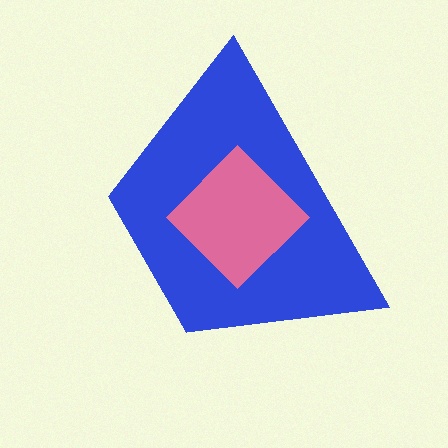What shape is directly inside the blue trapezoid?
The pink diamond.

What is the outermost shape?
The blue trapezoid.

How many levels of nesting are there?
2.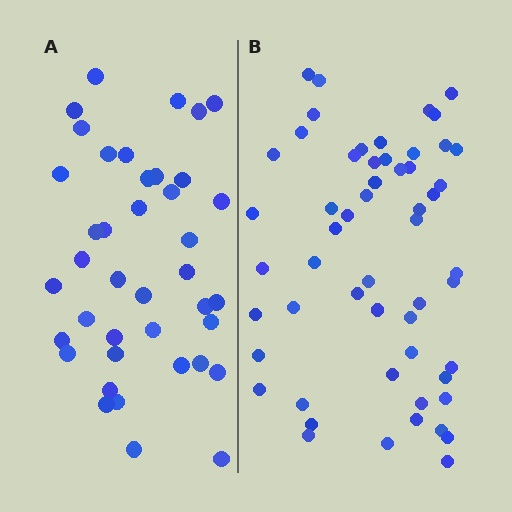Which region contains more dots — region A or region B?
Region B (the right region) has more dots.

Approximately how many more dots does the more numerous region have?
Region B has approximately 15 more dots than region A.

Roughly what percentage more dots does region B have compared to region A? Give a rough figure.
About 40% more.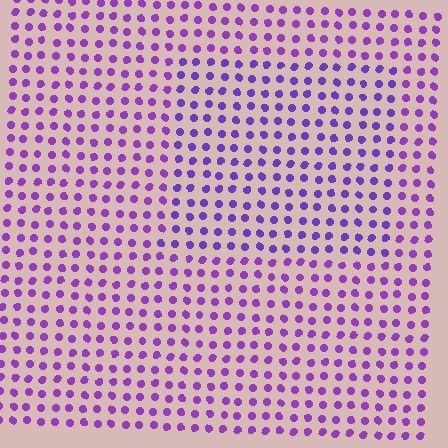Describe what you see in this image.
The image is filled with small purple elements in a uniform arrangement. A rectangle-shaped region is visible where the elements are tinted to a slightly different hue, forming a subtle color boundary.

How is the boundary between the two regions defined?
The boundary is defined purely by a slight shift in hue (about 18 degrees). Spacing, size, and orientation are identical on both sides.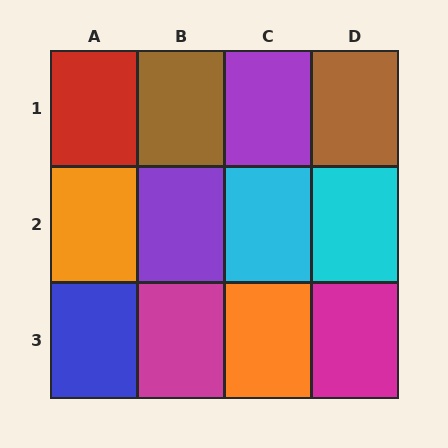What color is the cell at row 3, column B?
Magenta.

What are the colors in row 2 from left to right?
Orange, purple, cyan, cyan.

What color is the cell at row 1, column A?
Red.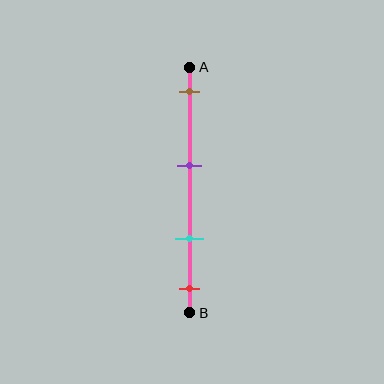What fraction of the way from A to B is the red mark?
The red mark is approximately 90% (0.9) of the way from A to B.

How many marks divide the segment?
There are 4 marks dividing the segment.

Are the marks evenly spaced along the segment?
No, the marks are not evenly spaced.